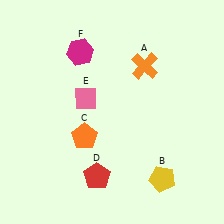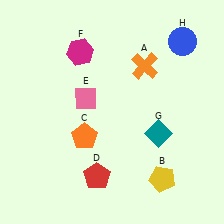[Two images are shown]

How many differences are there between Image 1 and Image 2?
There are 2 differences between the two images.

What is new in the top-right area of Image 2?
A blue circle (H) was added in the top-right area of Image 2.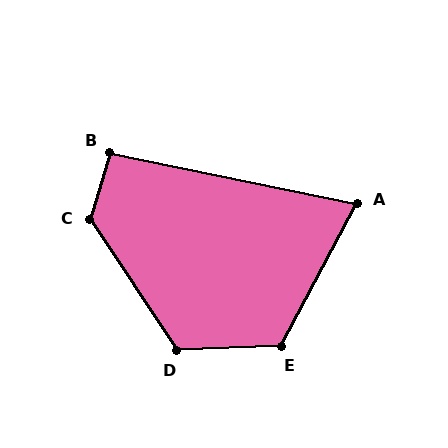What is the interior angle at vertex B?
Approximately 95 degrees (obtuse).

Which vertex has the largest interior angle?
C, at approximately 129 degrees.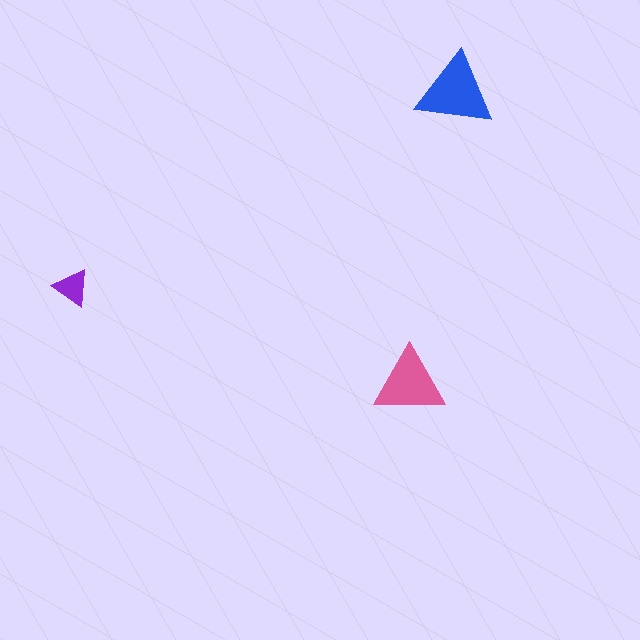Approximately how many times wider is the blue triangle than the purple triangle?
About 2 times wider.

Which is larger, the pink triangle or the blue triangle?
The blue one.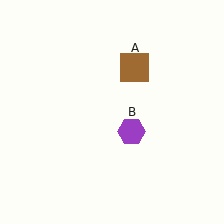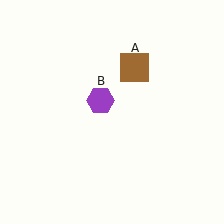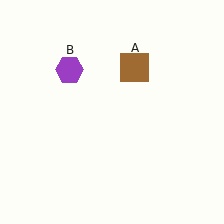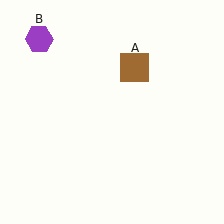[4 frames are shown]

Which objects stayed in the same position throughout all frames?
Brown square (object A) remained stationary.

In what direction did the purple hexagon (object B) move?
The purple hexagon (object B) moved up and to the left.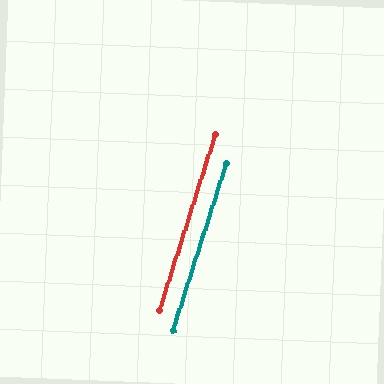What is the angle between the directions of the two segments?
Approximately 0 degrees.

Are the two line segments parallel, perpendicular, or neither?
Parallel — their directions differ by only 0.3°.